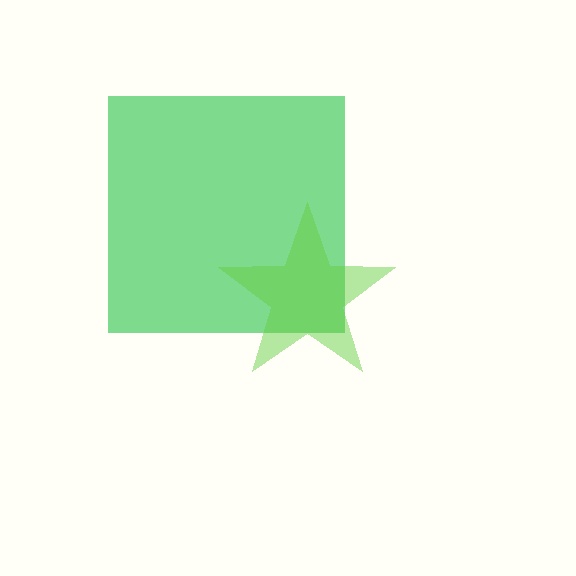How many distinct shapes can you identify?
There are 2 distinct shapes: a green square, a lime star.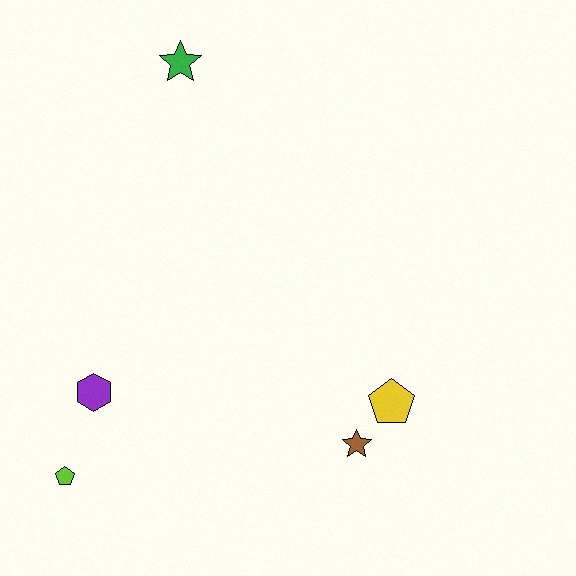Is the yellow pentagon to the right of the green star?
Yes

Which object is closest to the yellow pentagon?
The brown star is closest to the yellow pentagon.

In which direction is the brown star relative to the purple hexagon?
The brown star is to the right of the purple hexagon.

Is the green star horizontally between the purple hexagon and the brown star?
Yes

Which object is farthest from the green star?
The lime pentagon is farthest from the green star.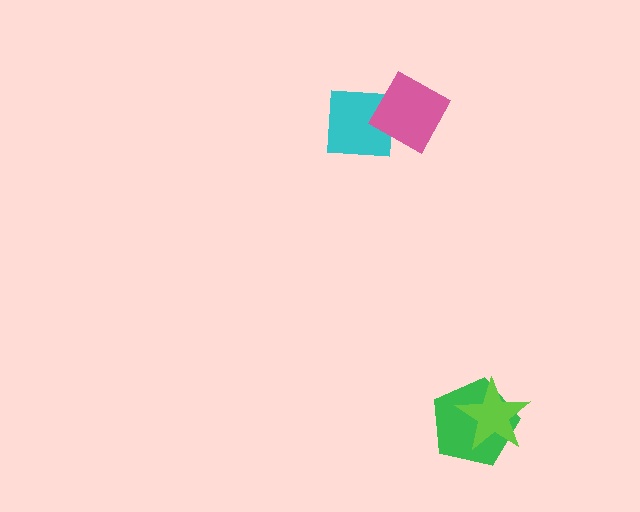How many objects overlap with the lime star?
1 object overlaps with the lime star.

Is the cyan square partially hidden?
Yes, it is partially covered by another shape.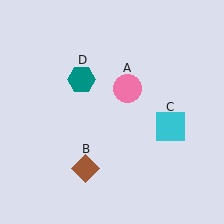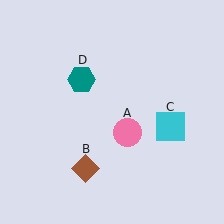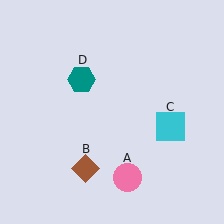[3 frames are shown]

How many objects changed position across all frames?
1 object changed position: pink circle (object A).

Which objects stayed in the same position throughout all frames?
Brown diamond (object B) and cyan square (object C) and teal hexagon (object D) remained stationary.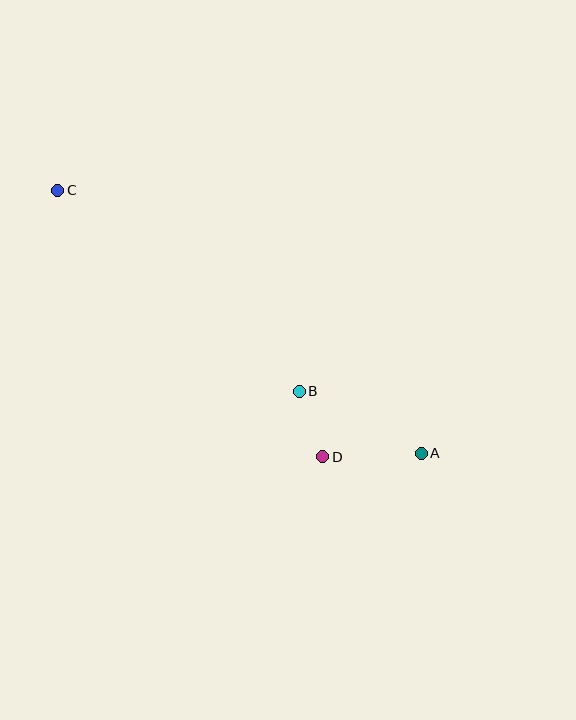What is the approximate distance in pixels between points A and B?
The distance between A and B is approximately 137 pixels.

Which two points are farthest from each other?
Points A and C are farthest from each other.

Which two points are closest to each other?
Points B and D are closest to each other.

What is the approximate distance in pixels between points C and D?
The distance between C and D is approximately 376 pixels.